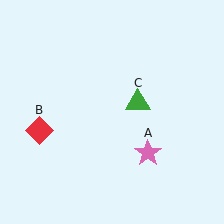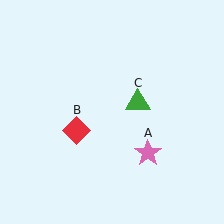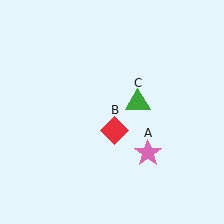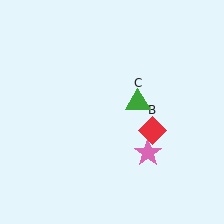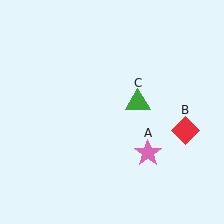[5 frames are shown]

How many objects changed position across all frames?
1 object changed position: red diamond (object B).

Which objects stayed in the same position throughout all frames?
Pink star (object A) and green triangle (object C) remained stationary.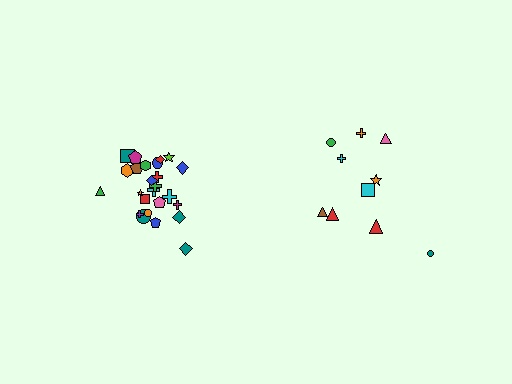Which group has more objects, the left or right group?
The left group.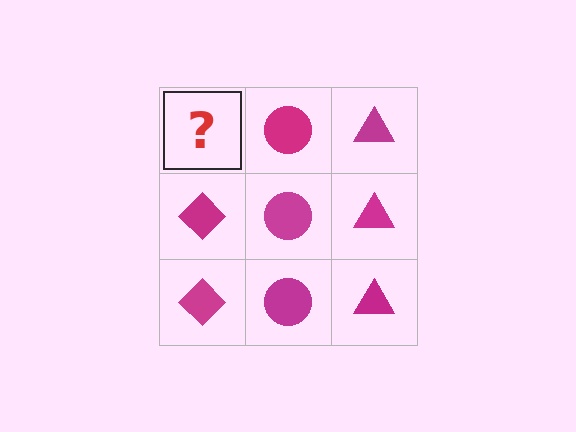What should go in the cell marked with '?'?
The missing cell should contain a magenta diamond.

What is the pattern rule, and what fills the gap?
The rule is that each column has a consistent shape. The gap should be filled with a magenta diamond.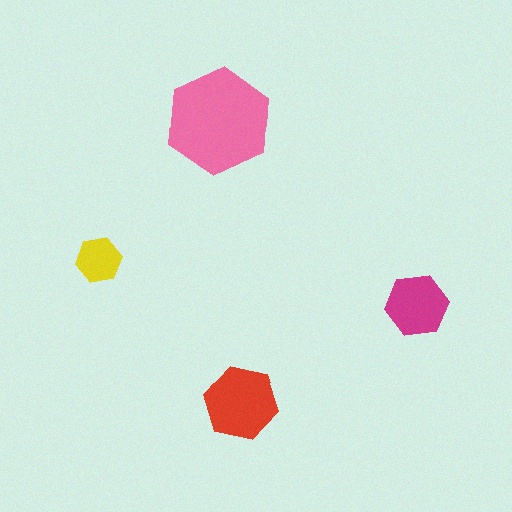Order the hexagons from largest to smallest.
the pink one, the red one, the magenta one, the yellow one.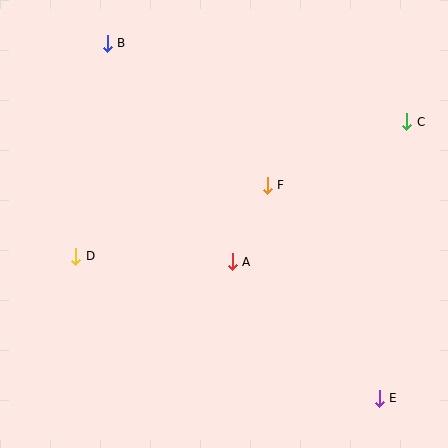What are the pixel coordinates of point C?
Point C is at (407, 122).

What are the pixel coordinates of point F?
Point F is at (267, 185).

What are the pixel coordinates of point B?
Point B is at (107, 43).